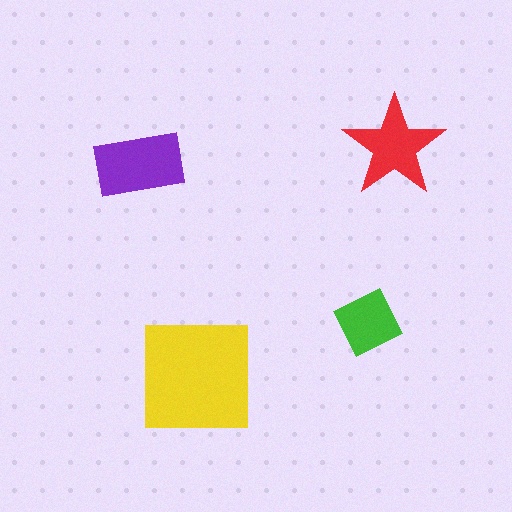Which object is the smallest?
The green diamond.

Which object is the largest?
The yellow square.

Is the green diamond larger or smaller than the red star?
Smaller.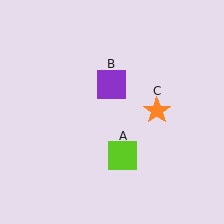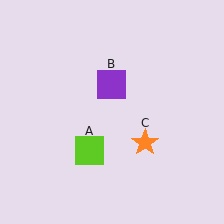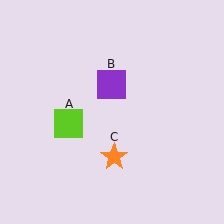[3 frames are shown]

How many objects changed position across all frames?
2 objects changed position: lime square (object A), orange star (object C).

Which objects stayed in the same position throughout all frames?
Purple square (object B) remained stationary.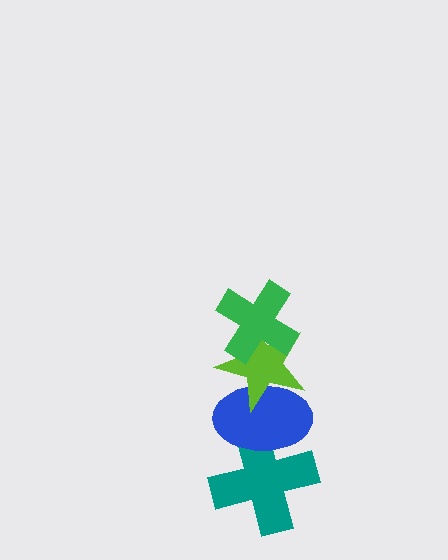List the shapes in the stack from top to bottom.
From top to bottom: the green cross, the lime star, the blue ellipse, the teal cross.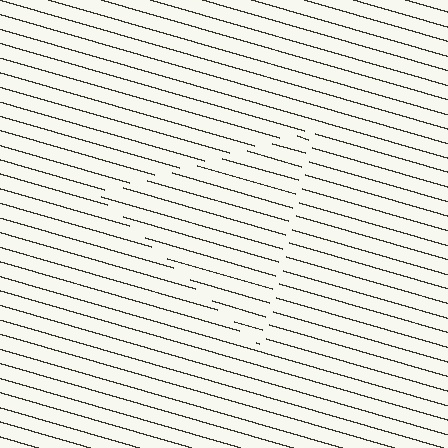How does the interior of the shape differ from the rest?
The interior of the shape contains the same grating, shifted by half a period — the contour is defined by the phase discontinuity where line-ends from the inner and outer gratings abut.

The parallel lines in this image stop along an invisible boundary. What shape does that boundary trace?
An illusory triangle. The interior of the shape contains the same grating, shifted by half a period — the contour is defined by the phase discontinuity where line-ends from the inner and outer gratings abut.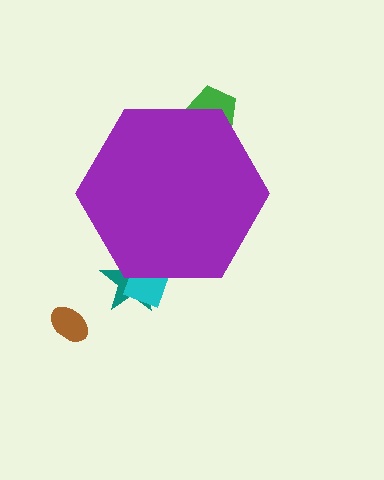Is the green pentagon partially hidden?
Yes, the green pentagon is partially hidden behind the purple hexagon.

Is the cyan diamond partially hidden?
Yes, the cyan diamond is partially hidden behind the purple hexagon.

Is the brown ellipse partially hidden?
No, the brown ellipse is fully visible.